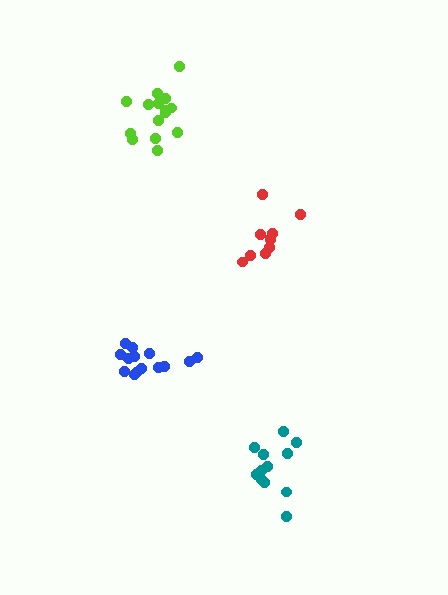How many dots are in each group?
Group 1: 10 dots, Group 2: 12 dots, Group 3: 15 dots, Group 4: 14 dots (51 total).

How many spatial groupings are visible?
There are 4 spatial groupings.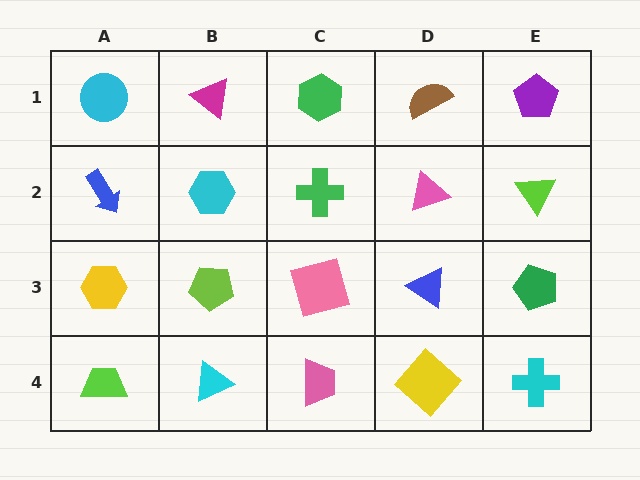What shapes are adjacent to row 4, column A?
A yellow hexagon (row 3, column A), a cyan triangle (row 4, column B).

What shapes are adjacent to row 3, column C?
A green cross (row 2, column C), a pink trapezoid (row 4, column C), a lime pentagon (row 3, column B), a blue triangle (row 3, column D).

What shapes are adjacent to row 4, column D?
A blue triangle (row 3, column D), a pink trapezoid (row 4, column C), a cyan cross (row 4, column E).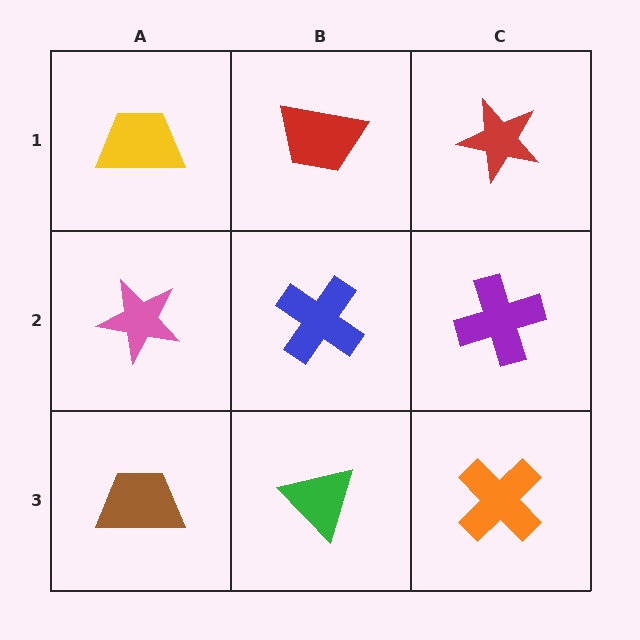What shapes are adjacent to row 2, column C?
A red star (row 1, column C), an orange cross (row 3, column C), a blue cross (row 2, column B).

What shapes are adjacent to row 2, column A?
A yellow trapezoid (row 1, column A), a brown trapezoid (row 3, column A), a blue cross (row 2, column B).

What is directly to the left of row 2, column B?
A pink star.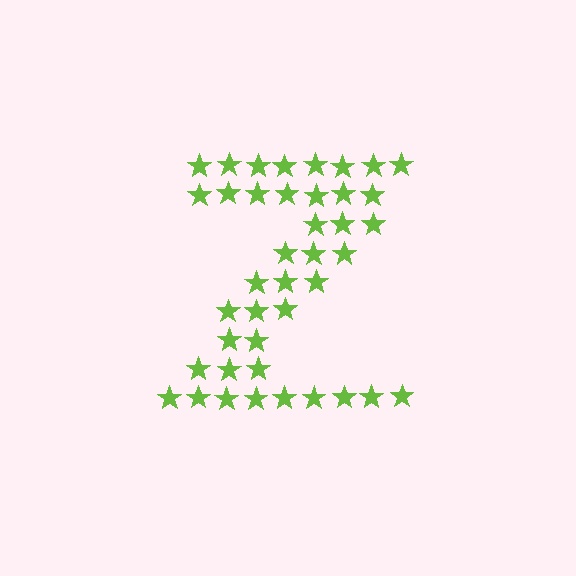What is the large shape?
The large shape is the letter Z.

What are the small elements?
The small elements are stars.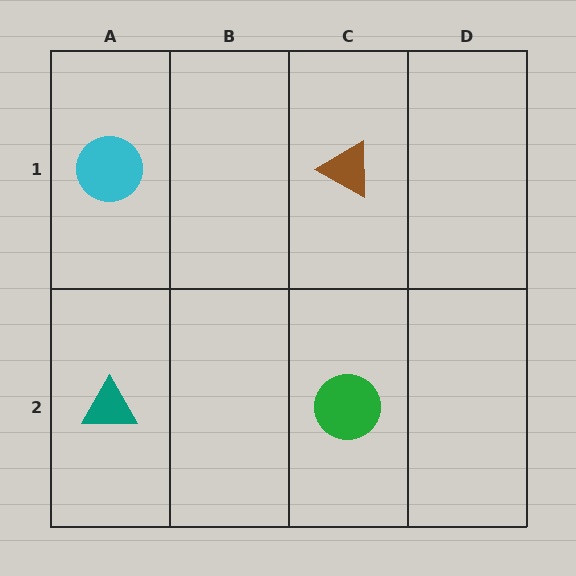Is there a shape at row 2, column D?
No, that cell is empty.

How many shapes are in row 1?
2 shapes.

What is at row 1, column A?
A cyan circle.